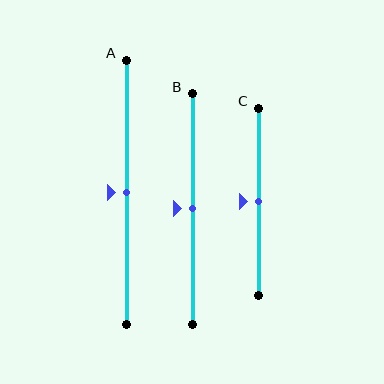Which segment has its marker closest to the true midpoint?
Segment A has its marker closest to the true midpoint.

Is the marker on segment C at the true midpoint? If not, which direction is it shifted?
Yes, the marker on segment C is at the true midpoint.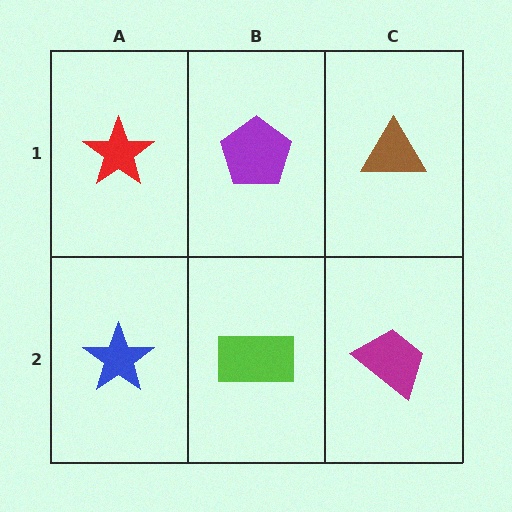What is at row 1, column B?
A purple pentagon.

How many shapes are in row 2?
3 shapes.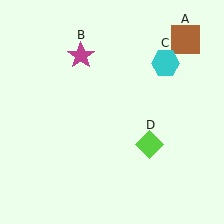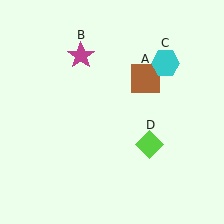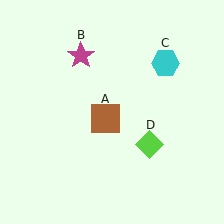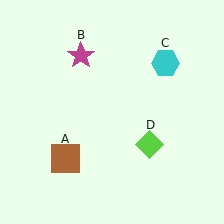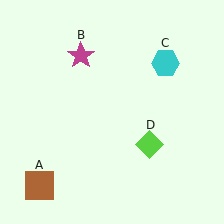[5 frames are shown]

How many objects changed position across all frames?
1 object changed position: brown square (object A).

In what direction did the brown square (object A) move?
The brown square (object A) moved down and to the left.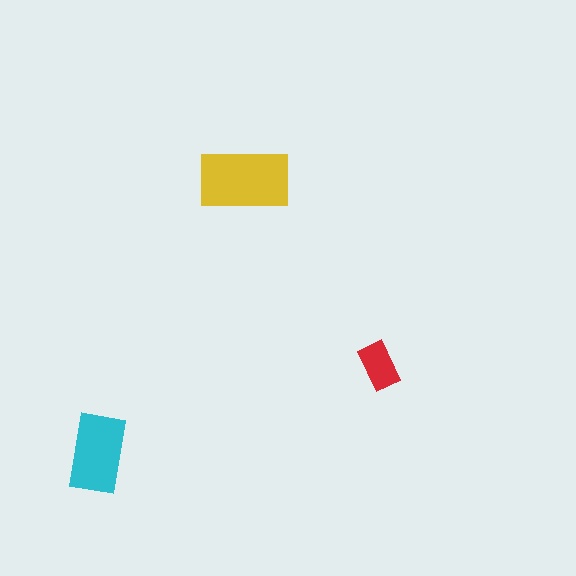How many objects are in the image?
There are 3 objects in the image.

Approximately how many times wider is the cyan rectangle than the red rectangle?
About 1.5 times wider.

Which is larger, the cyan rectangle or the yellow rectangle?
The yellow one.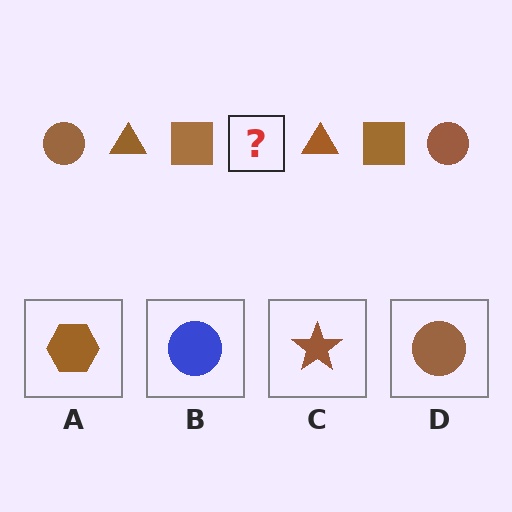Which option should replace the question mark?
Option D.